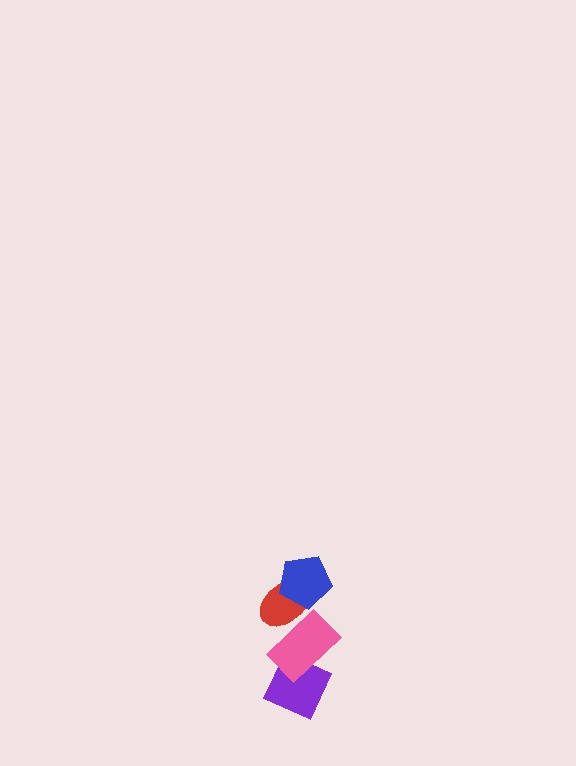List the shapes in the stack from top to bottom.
From top to bottom: the blue pentagon, the red ellipse, the pink rectangle, the purple diamond.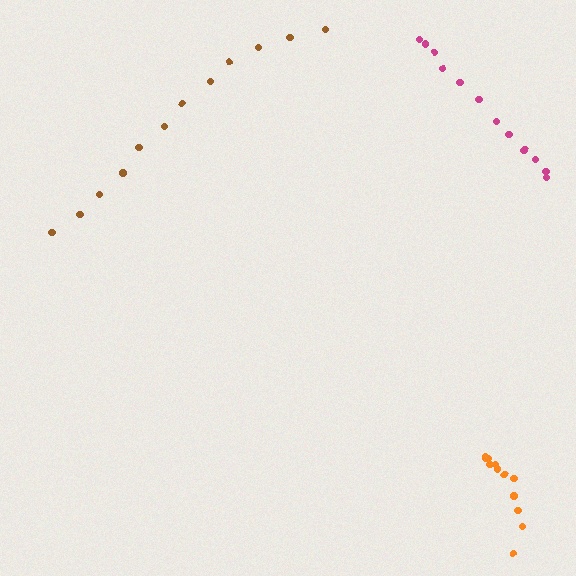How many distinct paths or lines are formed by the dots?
There are 3 distinct paths.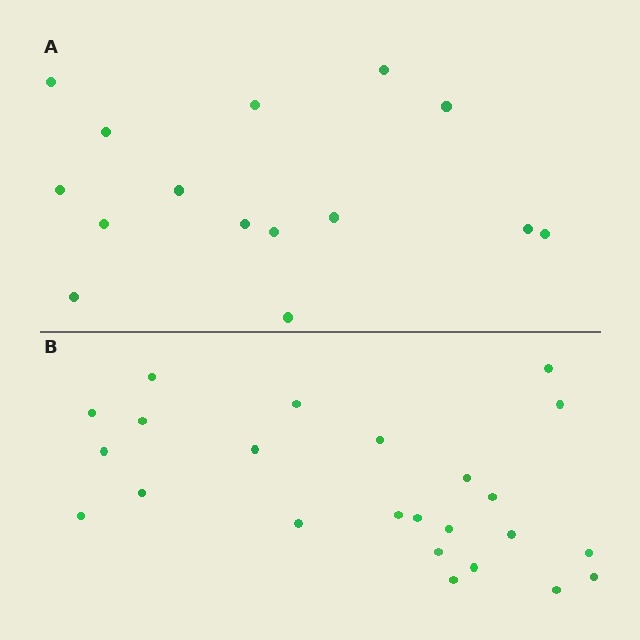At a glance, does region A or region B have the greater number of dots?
Region B (the bottom region) has more dots.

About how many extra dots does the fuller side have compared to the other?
Region B has roughly 8 or so more dots than region A.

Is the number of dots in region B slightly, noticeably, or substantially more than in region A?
Region B has substantially more. The ratio is roughly 1.6 to 1.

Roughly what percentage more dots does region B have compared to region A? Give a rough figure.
About 60% more.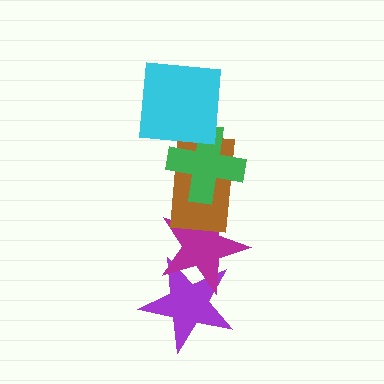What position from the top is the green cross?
The green cross is 2nd from the top.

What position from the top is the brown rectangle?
The brown rectangle is 3rd from the top.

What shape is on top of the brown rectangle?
The green cross is on top of the brown rectangle.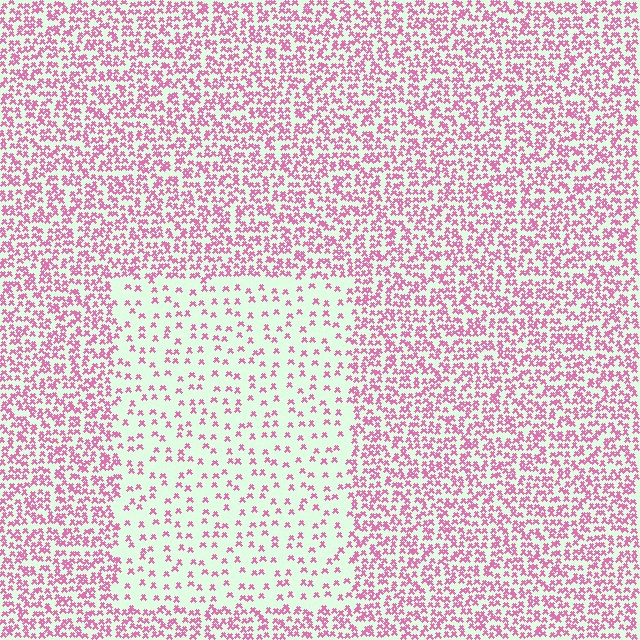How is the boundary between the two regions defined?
The boundary is defined by a change in element density (approximately 2.7x ratio). All elements are the same color, size, and shape.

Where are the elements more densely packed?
The elements are more densely packed outside the rectangle boundary.